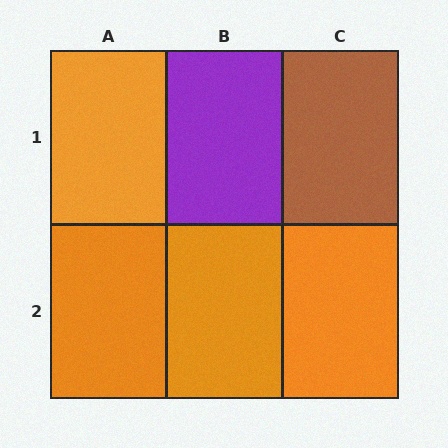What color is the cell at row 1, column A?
Orange.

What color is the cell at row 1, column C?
Brown.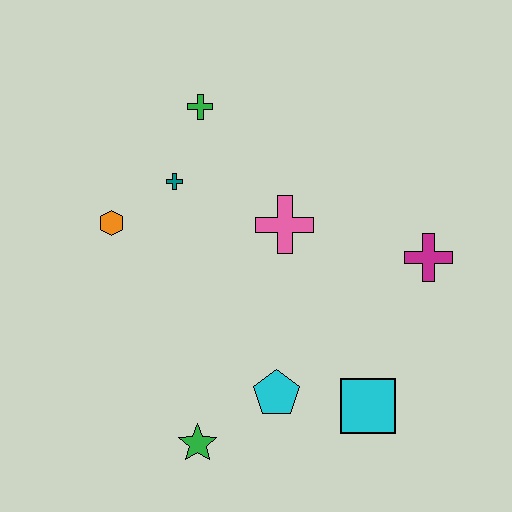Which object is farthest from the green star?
The green cross is farthest from the green star.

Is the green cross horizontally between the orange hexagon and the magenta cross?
Yes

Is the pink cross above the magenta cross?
Yes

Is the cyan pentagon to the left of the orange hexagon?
No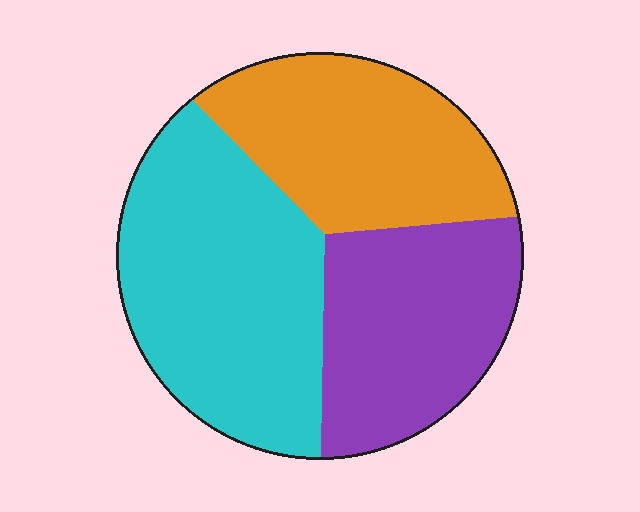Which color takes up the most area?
Cyan, at roughly 40%.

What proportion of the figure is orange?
Orange covers 30% of the figure.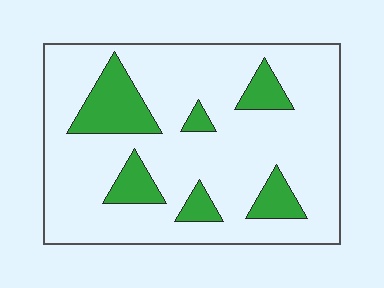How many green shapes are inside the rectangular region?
6.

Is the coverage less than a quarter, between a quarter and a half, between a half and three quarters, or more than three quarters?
Less than a quarter.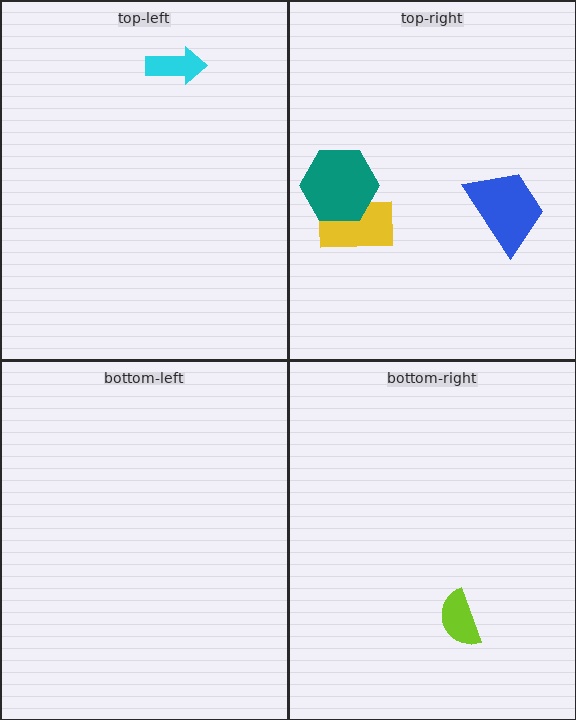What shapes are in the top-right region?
The yellow rectangle, the blue trapezoid, the teal hexagon.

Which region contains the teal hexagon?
The top-right region.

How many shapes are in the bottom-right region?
1.